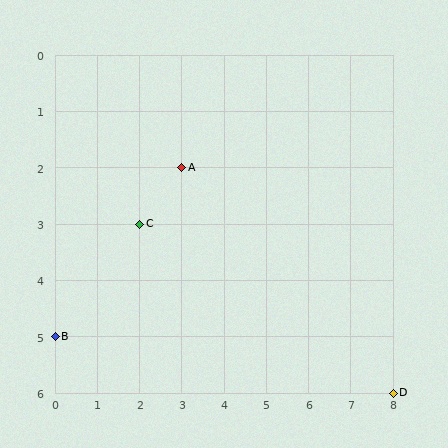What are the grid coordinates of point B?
Point B is at grid coordinates (0, 5).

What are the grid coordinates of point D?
Point D is at grid coordinates (8, 6).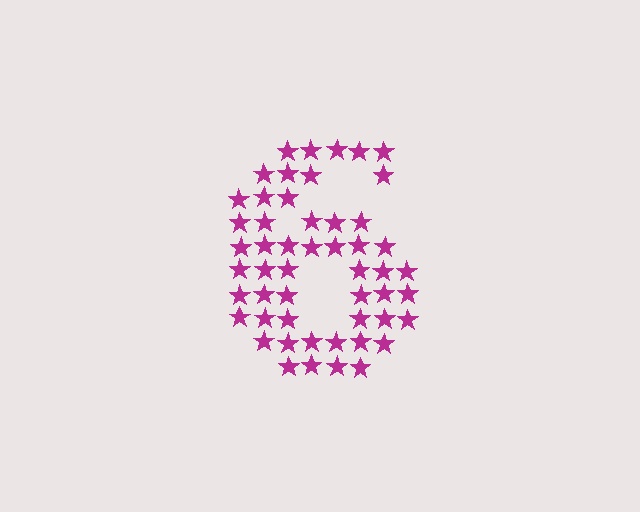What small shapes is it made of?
It is made of small stars.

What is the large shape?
The large shape is the digit 6.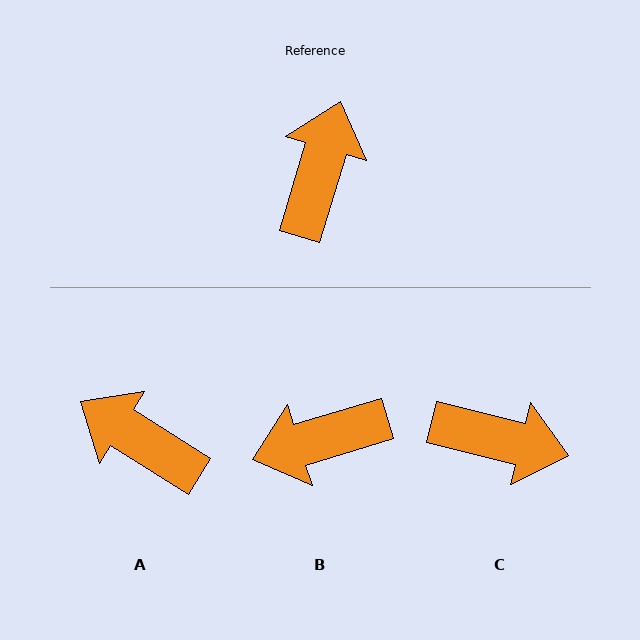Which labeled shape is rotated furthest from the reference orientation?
B, about 124 degrees away.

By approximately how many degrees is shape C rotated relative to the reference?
Approximately 87 degrees clockwise.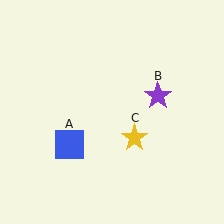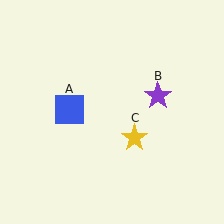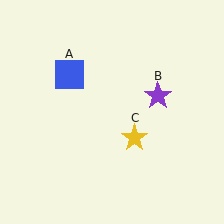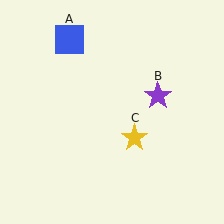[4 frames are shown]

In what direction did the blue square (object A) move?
The blue square (object A) moved up.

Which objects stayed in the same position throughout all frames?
Purple star (object B) and yellow star (object C) remained stationary.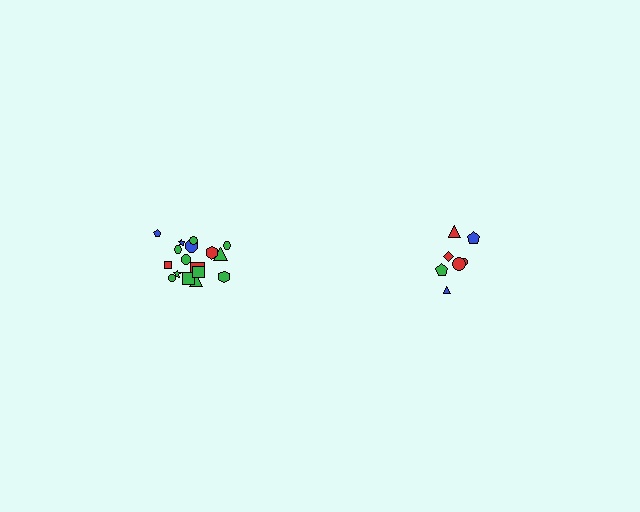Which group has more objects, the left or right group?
The left group.